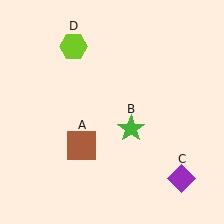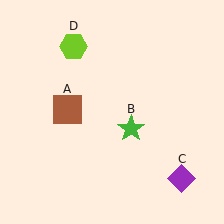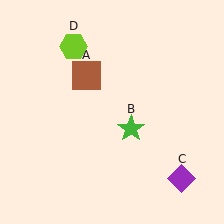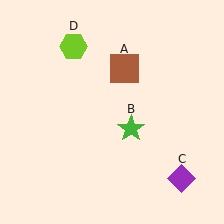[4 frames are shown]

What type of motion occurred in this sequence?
The brown square (object A) rotated clockwise around the center of the scene.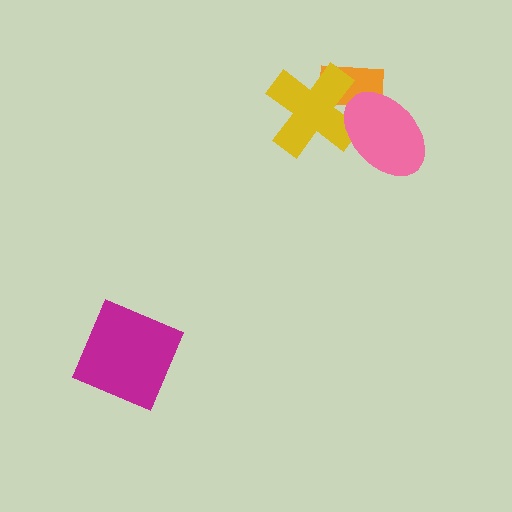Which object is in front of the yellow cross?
The pink ellipse is in front of the yellow cross.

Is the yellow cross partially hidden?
Yes, it is partially covered by another shape.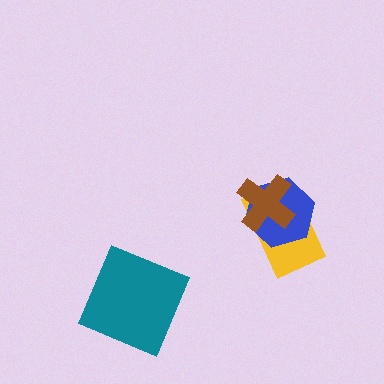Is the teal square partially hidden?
No, no other shape covers it.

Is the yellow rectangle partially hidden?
Yes, it is partially covered by another shape.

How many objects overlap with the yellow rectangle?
2 objects overlap with the yellow rectangle.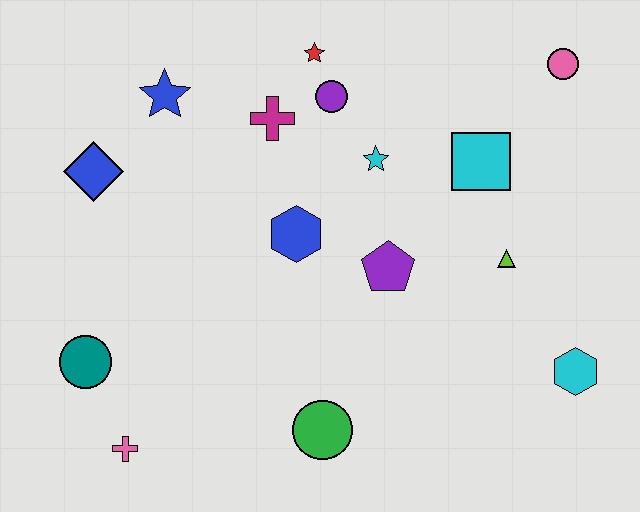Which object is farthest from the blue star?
The cyan hexagon is farthest from the blue star.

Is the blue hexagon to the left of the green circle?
Yes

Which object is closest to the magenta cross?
The purple circle is closest to the magenta cross.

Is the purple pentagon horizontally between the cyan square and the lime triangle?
No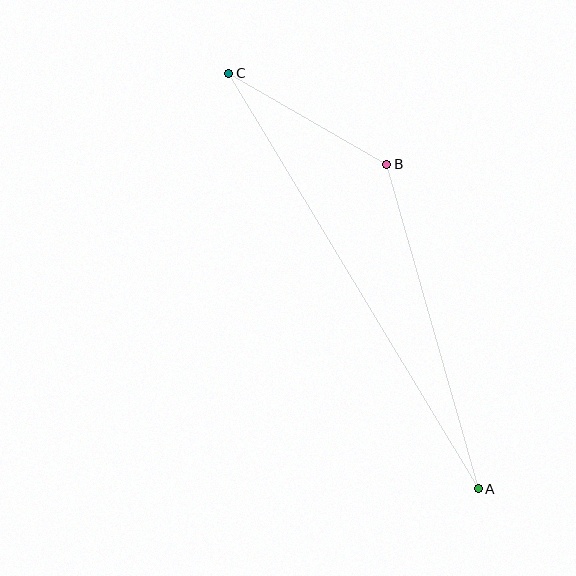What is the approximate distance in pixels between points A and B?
The distance between A and B is approximately 337 pixels.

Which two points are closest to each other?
Points B and C are closest to each other.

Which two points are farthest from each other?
Points A and C are farthest from each other.